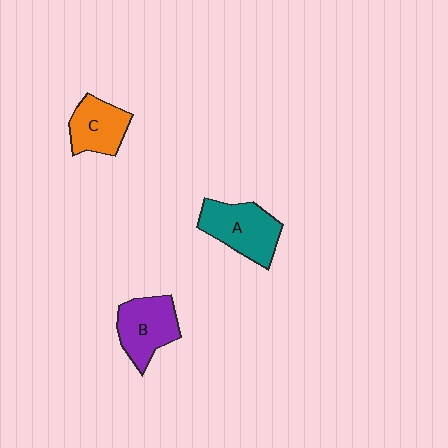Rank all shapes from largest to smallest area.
From largest to smallest: A (teal), B (purple), C (orange).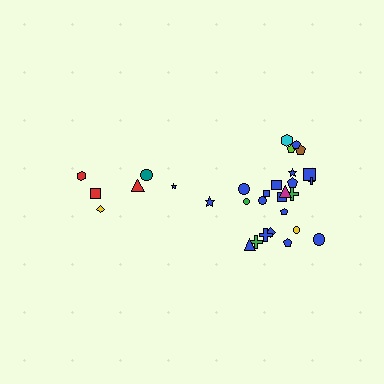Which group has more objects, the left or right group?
The right group.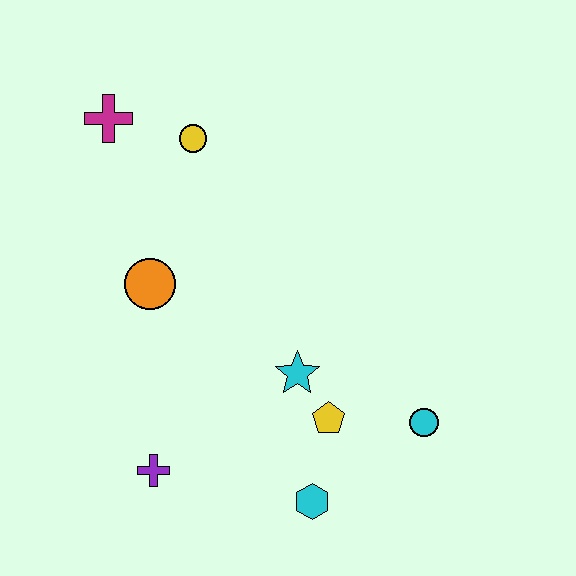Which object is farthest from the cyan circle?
The magenta cross is farthest from the cyan circle.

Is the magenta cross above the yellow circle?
Yes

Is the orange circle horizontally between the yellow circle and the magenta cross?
Yes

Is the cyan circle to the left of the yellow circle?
No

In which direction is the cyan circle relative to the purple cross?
The cyan circle is to the right of the purple cross.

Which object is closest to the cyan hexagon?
The yellow pentagon is closest to the cyan hexagon.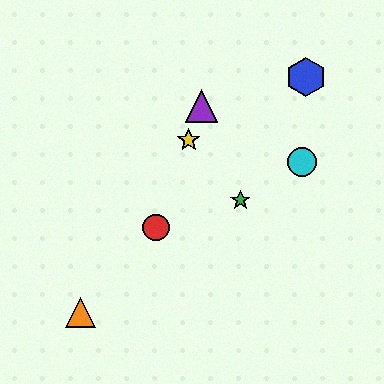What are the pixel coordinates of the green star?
The green star is at (240, 200).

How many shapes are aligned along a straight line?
3 shapes (the red circle, the yellow star, the purple triangle) are aligned along a straight line.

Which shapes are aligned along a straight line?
The red circle, the yellow star, the purple triangle are aligned along a straight line.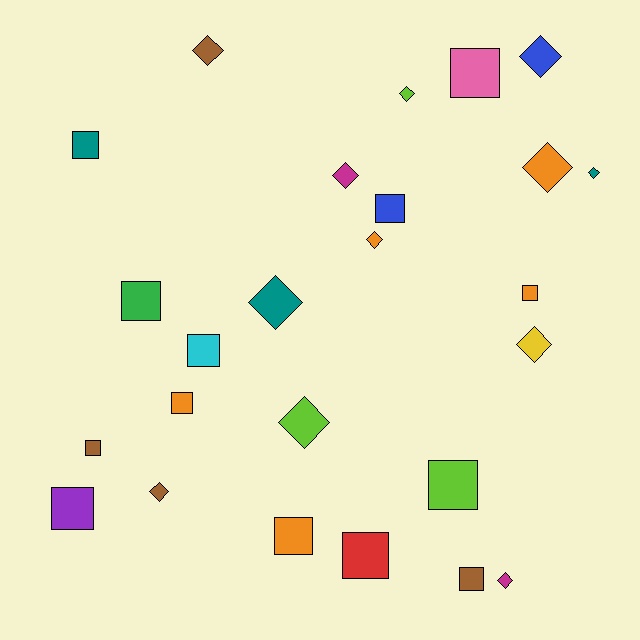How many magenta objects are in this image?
There are 2 magenta objects.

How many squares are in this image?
There are 13 squares.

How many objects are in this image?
There are 25 objects.